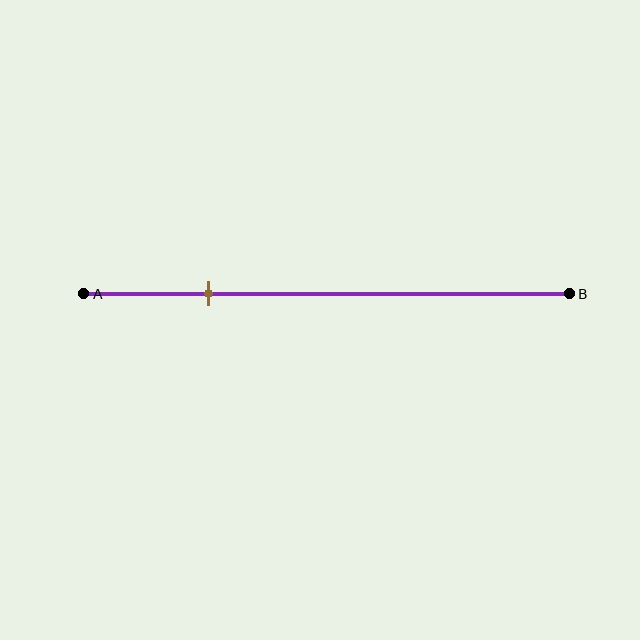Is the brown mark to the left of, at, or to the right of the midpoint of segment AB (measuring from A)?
The brown mark is to the left of the midpoint of segment AB.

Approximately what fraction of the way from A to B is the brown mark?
The brown mark is approximately 25% of the way from A to B.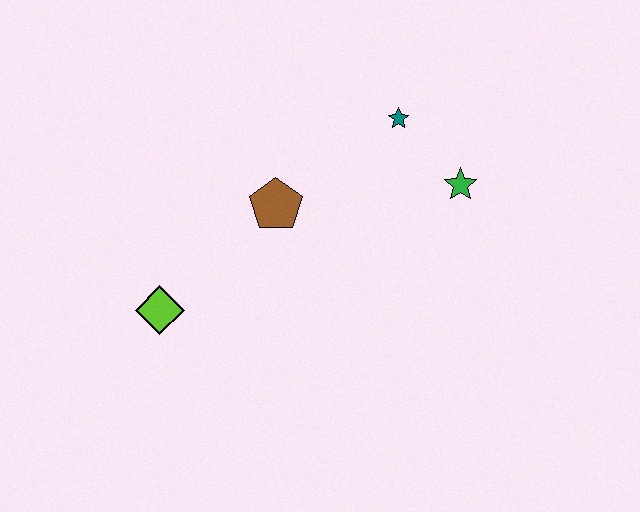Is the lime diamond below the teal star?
Yes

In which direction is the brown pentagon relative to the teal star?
The brown pentagon is to the left of the teal star.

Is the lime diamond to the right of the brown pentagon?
No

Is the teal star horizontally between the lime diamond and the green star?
Yes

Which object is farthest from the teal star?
The lime diamond is farthest from the teal star.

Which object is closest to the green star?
The teal star is closest to the green star.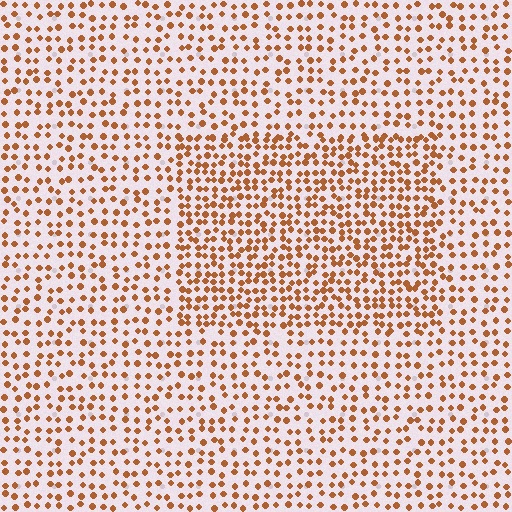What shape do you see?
I see a rectangle.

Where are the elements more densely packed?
The elements are more densely packed inside the rectangle boundary.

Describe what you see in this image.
The image contains small brown elements arranged at two different densities. A rectangle-shaped region is visible where the elements are more densely packed than the surrounding area.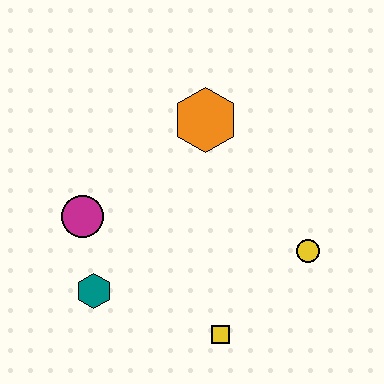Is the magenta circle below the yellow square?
No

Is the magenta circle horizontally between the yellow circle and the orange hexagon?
No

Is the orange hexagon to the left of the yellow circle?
Yes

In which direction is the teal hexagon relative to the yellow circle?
The teal hexagon is to the left of the yellow circle.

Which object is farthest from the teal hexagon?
The yellow circle is farthest from the teal hexagon.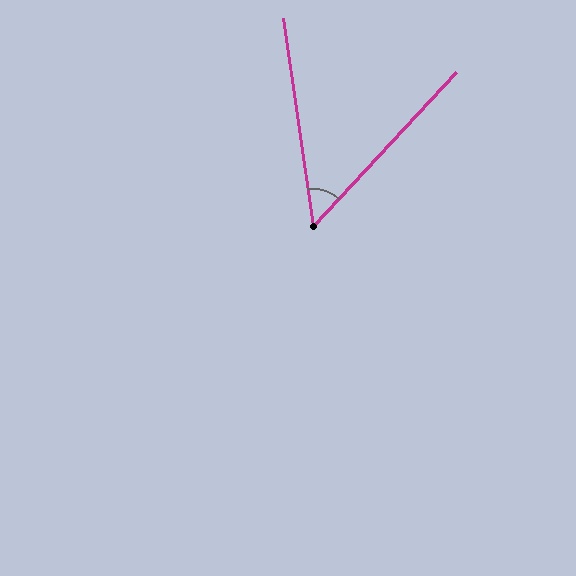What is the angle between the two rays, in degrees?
Approximately 51 degrees.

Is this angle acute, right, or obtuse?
It is acute.